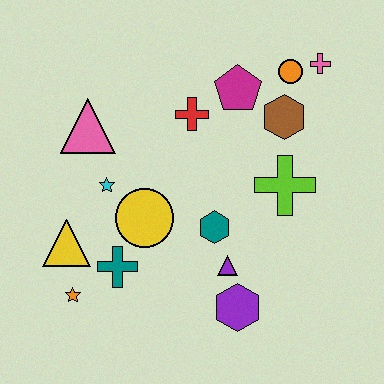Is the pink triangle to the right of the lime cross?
No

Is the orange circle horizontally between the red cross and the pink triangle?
No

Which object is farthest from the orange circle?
The orange star is farthest from the orange circle.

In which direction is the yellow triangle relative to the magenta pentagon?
The yellow triangle is to the left of the magenta pentagon.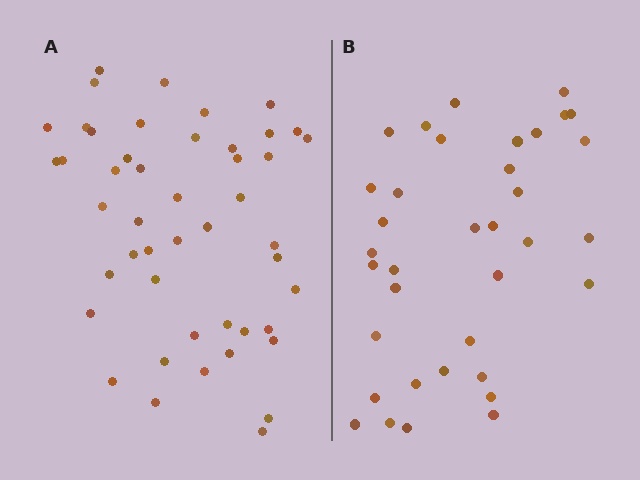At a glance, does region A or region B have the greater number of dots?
Region A (the left region) has more dots.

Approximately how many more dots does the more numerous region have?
Region A has roughly 12 or so more dots than region B.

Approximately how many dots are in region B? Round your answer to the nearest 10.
About 40 dots. (The exact count is 36, which rounds to 40.)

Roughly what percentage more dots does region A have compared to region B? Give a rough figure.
About 30% more.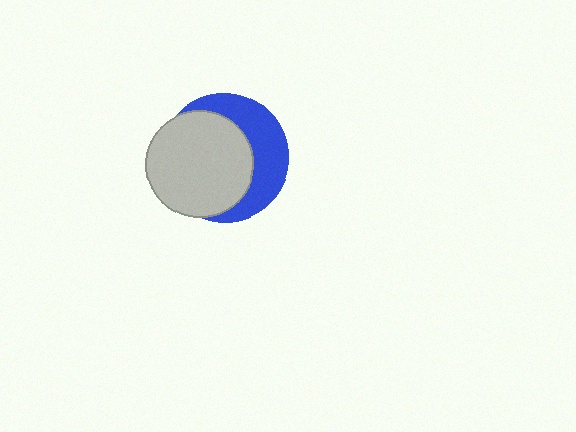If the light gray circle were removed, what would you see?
You would see the complete blue circle.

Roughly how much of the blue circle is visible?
A small part of it is visible (roughly 40%).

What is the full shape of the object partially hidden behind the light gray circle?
The partially hidden object is a blue circle.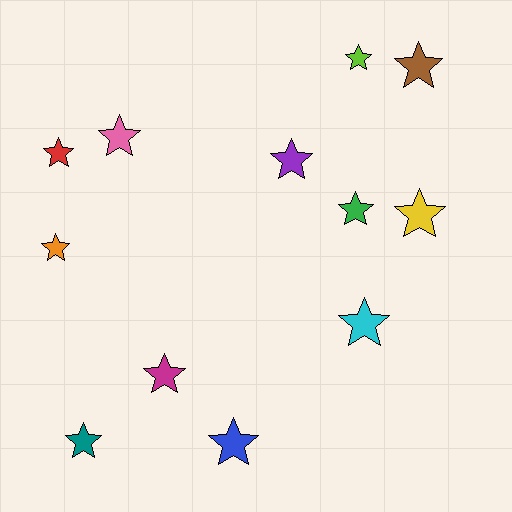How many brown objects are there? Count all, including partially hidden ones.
There is 1 brown object.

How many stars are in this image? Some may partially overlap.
There are 12 stars.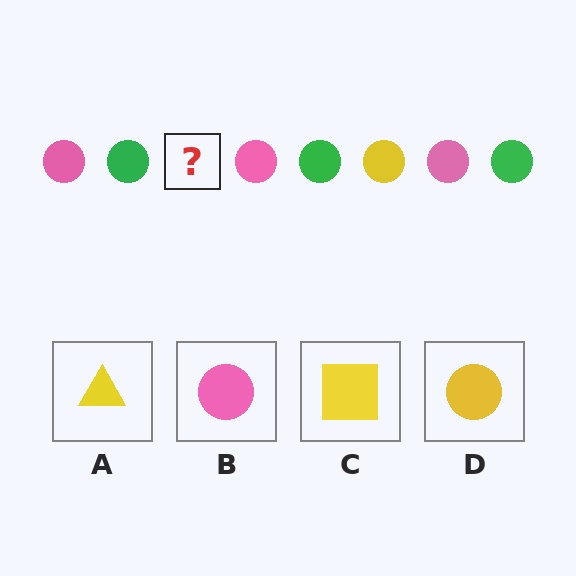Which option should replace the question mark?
Option D.